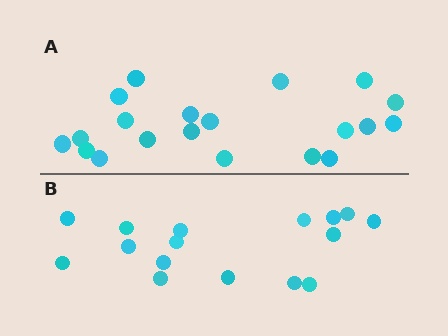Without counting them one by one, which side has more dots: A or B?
Region A (the top region) has more dots.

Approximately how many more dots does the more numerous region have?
Region A has about 4 more dots than region B.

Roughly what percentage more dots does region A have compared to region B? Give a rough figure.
About 25% more.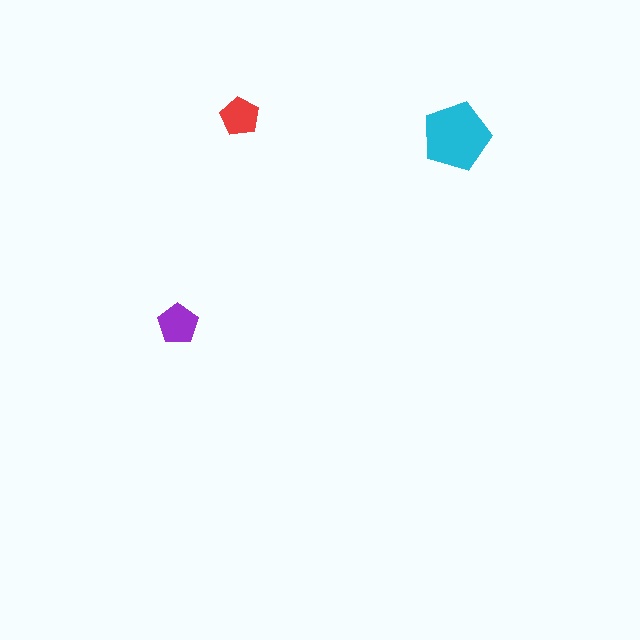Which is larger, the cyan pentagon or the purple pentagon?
The cyan one.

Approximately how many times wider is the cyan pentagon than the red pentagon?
About 1.5 times wider.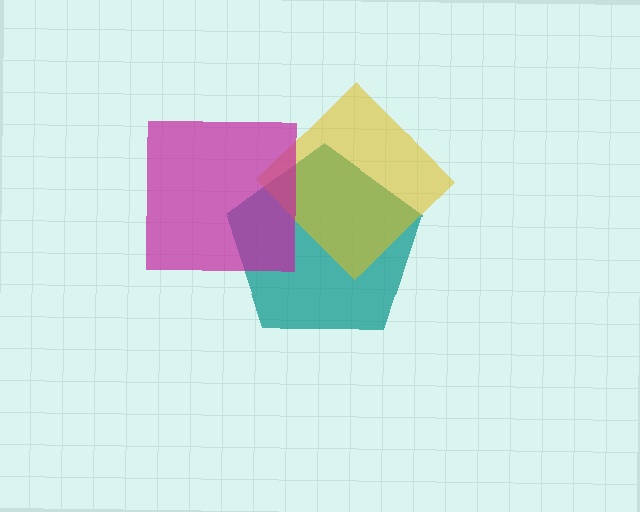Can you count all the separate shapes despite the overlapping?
Yes, there are 3 separate shapes.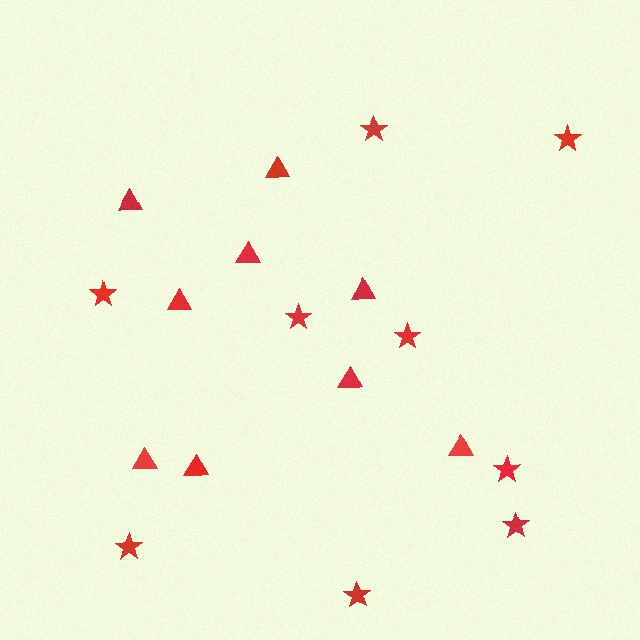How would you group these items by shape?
There are 2 groups: one group of triangles (9) and one group of stars (9).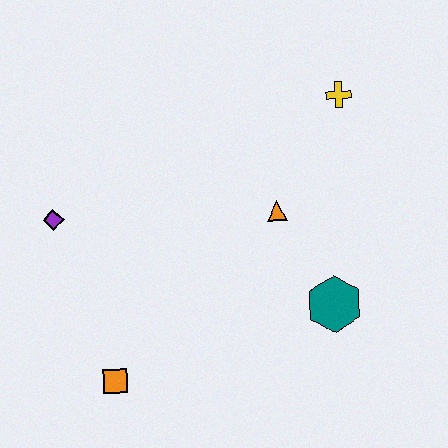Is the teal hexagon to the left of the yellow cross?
Yes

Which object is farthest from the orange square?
The yellow cross is farthest from the orange square.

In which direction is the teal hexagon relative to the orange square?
The teal hexagon is to the right of the orange square.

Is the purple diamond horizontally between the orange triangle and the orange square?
No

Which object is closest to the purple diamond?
The orange square is closest to the purple diamond.